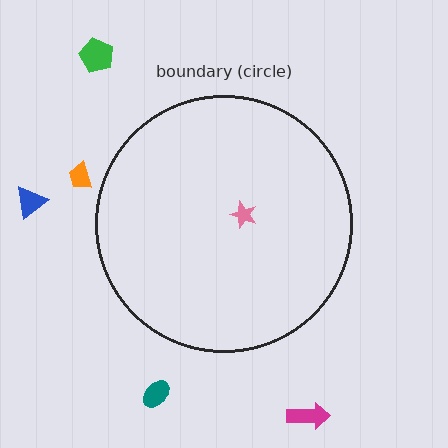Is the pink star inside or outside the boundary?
Inside.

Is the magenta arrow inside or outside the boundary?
Outside.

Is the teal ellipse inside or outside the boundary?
Outside.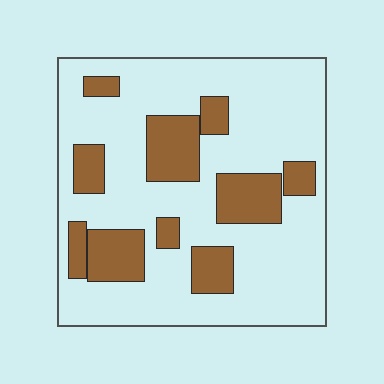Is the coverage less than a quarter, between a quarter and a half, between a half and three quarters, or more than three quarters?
Between a quarter and a half.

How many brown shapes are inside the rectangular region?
10.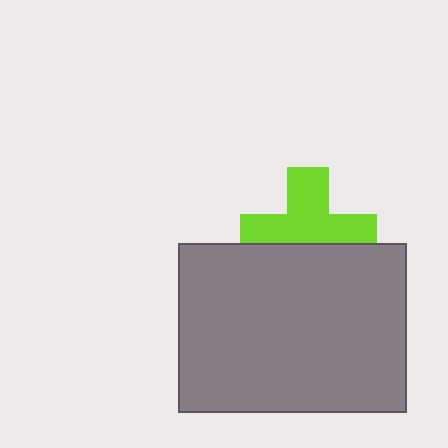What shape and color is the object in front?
The object in front is a gray rectangle.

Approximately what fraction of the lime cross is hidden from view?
Roughly 38% of the lime cross is hidden behind the gray rectangle.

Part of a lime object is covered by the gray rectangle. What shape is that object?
It is a cross.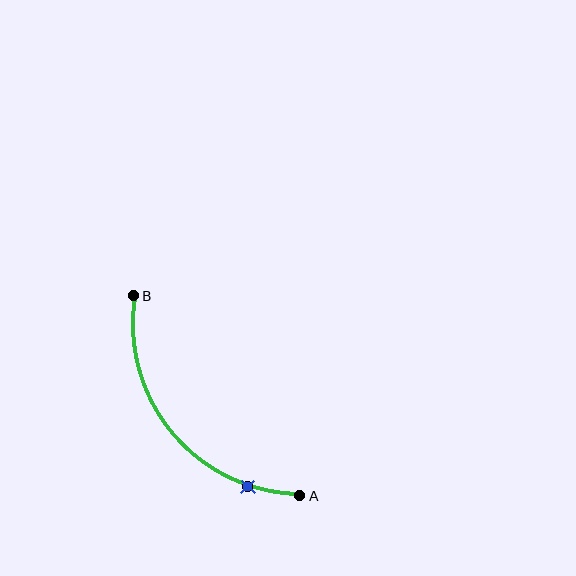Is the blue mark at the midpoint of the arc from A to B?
No. The blue mark lies on the arc but is closer to endpoint A. The arc midpoint would be at the point on the curve equidistant along the arc from both A and B.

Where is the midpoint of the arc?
The arc midpoint is the point on the curve farthest from the straight line joining A and B. It sits below and to the left of that line.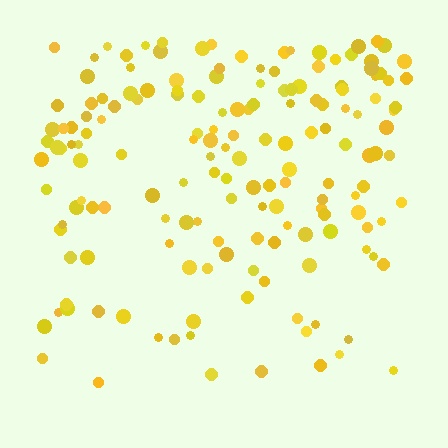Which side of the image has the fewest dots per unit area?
The bottom.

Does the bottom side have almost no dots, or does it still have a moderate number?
Still a moderate number, just noticeably fewer than the top.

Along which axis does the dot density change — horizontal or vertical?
Vertical.